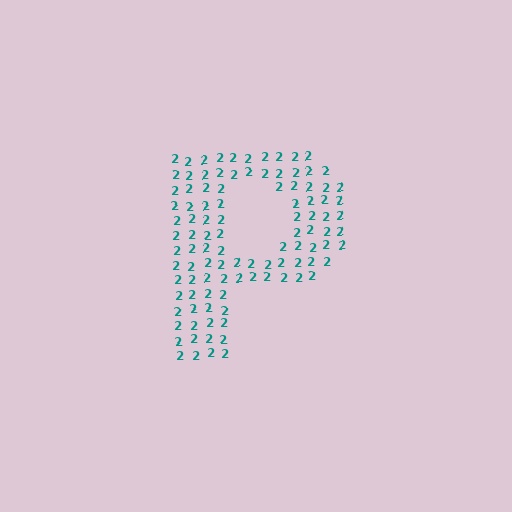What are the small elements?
The small elements are digit 2's.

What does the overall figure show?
The overall figure shows the letter P.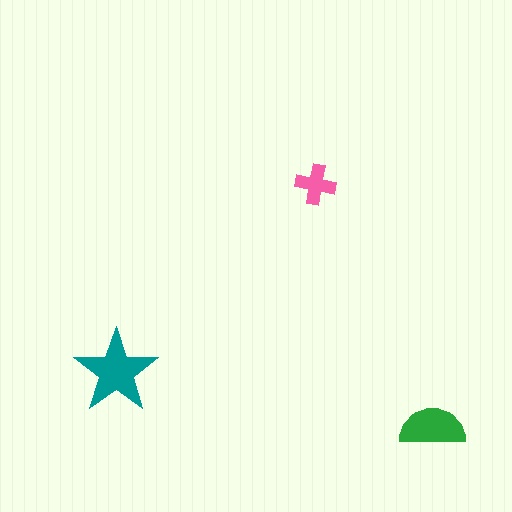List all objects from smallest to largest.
The pink cross, the green semicircle, the teal star.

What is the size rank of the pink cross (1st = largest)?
3rd.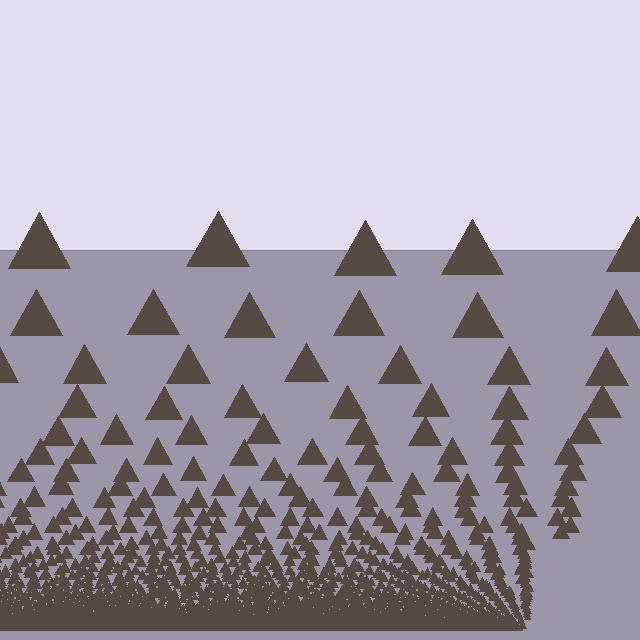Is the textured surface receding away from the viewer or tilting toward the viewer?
The surface appears to tilt toward the viewer. Texture elements get larger and sparser toward the top.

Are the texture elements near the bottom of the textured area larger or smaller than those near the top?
Smaller. The gradient is inverted — elements near the bottom are smaller and denser.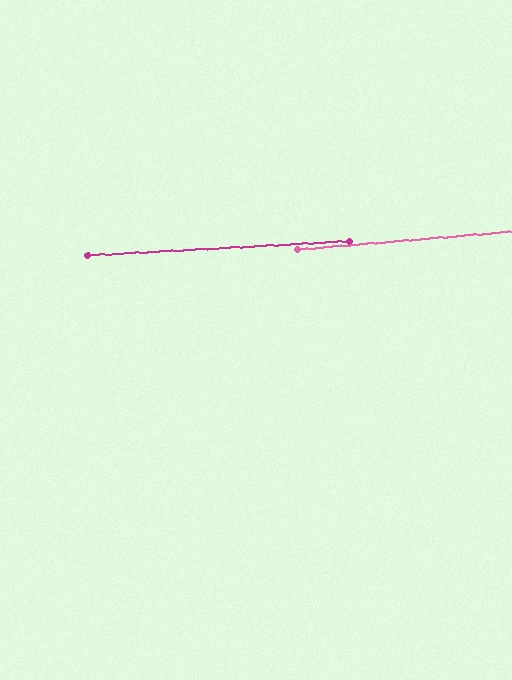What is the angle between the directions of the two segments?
Approximately 2 degrees.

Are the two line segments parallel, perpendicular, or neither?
Parallel — their directions differ by only 1.5°.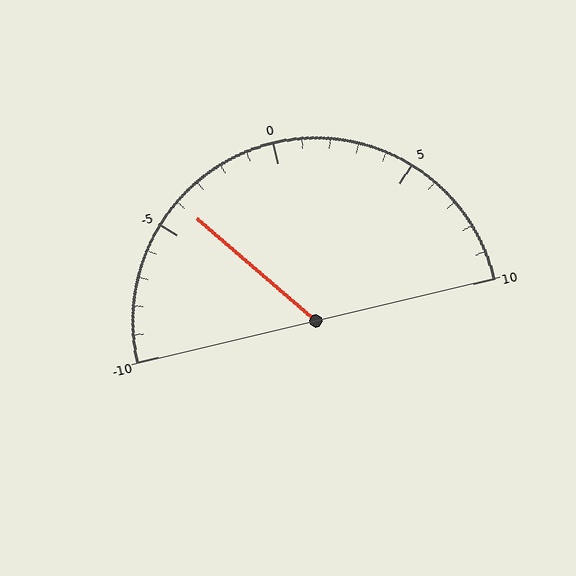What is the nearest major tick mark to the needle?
The nearest major tick mark is -5.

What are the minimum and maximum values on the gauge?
The gauge ranges from -10 to 10.